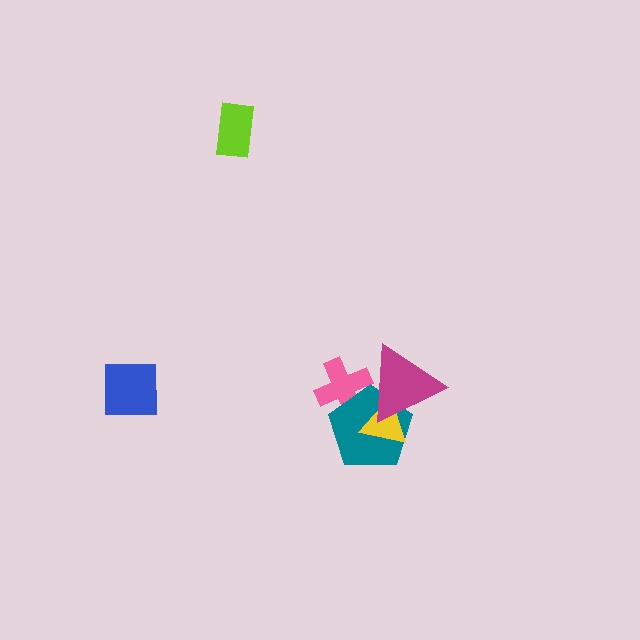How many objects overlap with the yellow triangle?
2 objects overlap with the yellow triangle.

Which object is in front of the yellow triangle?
The magenta triangle is in front of the yellow triangle.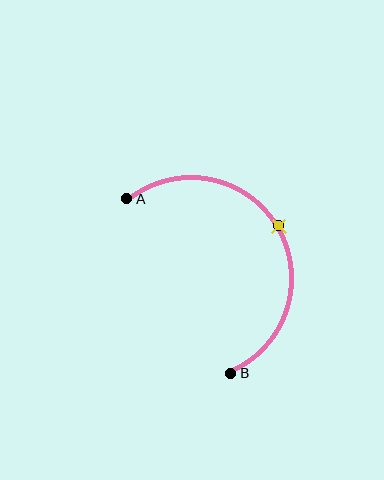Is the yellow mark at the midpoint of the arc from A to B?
Yes. The yellow mark lies on the arc at equal arc-length from both A and B — it is the arc midpoint.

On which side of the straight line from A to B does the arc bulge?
The arc bulges to the right of the straight line connecting A and B.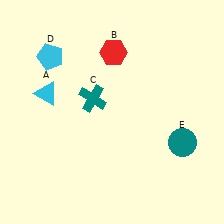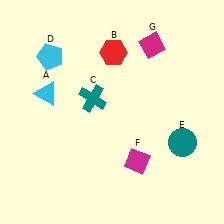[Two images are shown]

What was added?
A magenta diamond (F), a magenta diamond (G) were added in Image 2.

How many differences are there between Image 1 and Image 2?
There are 2 differences between the two images.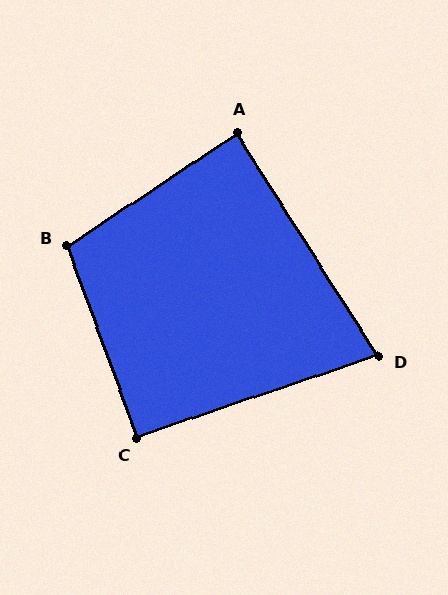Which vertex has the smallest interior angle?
D, at approximately 76 degrees.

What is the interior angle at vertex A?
Approximately 89 degrees (approximately right).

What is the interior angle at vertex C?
Approximately 91 degrees (approximately right).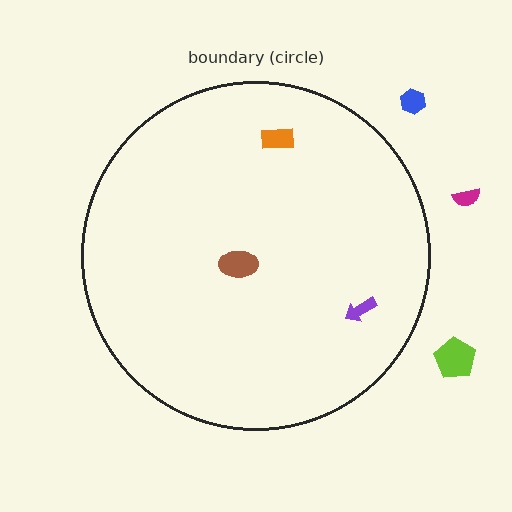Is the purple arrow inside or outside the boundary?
Inside.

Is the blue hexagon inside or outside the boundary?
Outside.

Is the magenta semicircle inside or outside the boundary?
Outside.